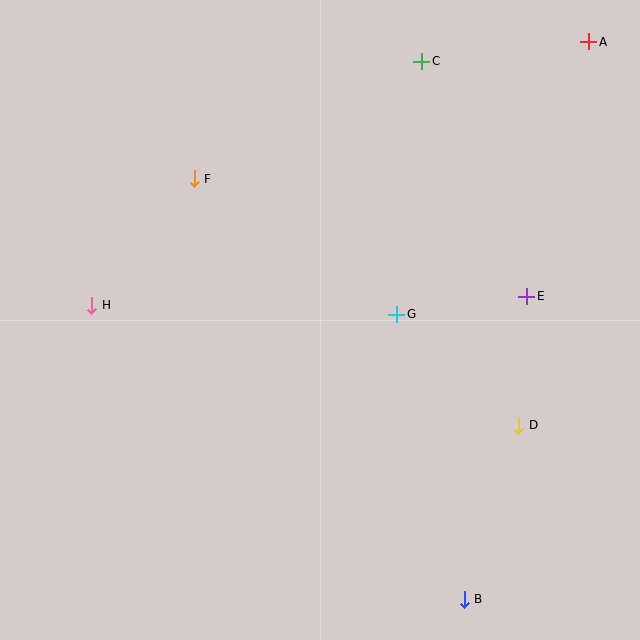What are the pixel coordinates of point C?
Point C is at (422, 61).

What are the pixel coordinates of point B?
Point B is at (464, 599).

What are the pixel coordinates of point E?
Point E is at (527, 296).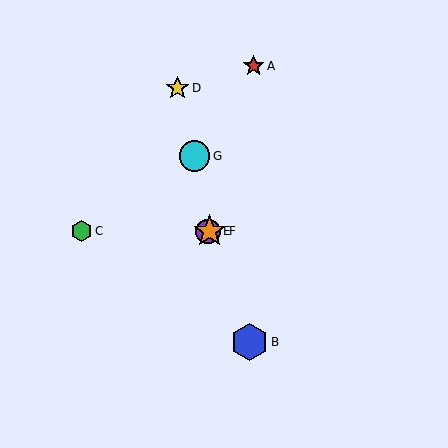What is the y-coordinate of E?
Object E is at y≈231.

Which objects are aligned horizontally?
Objects C, E, F are aligned horizontally.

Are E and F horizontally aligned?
Yes, both are at y≈231.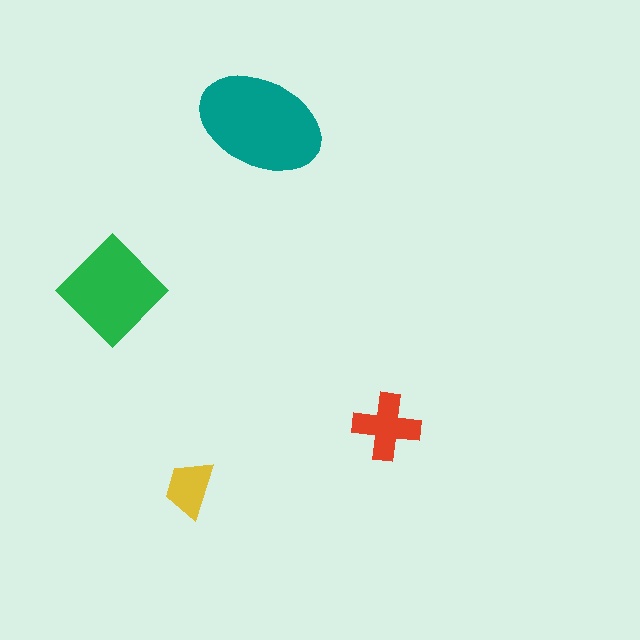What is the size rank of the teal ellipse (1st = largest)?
1st.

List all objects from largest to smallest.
The teal ellipse, the green diamond, the red cross, the yellow trapezoid.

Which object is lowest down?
The yellow trapezoid is bottommost.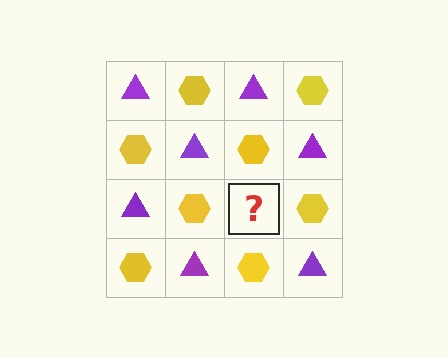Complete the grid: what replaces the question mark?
The question mark should be replaced with a purple triangle.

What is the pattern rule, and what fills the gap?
The rule is that it alternates purple triangle and yellow hexagon in a checkerboard pattern. The gap should be filled with a purple triangle.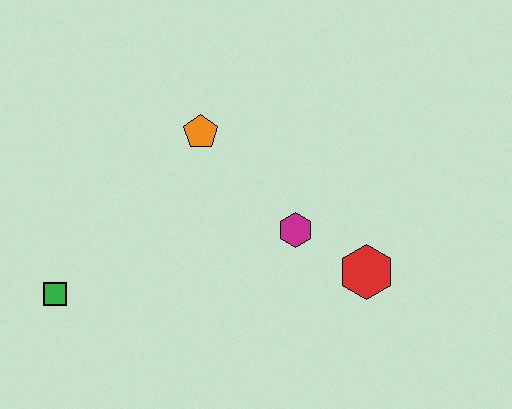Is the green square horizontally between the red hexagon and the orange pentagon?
No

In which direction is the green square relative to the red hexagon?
The green square is to the left of the red hexagon.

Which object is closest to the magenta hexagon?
The red hexagon is closest to the magenta hexagon.